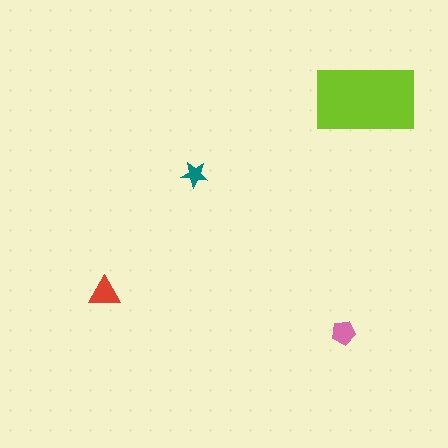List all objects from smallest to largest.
The teal star, the pink pentagon, the red triangle, the lime rectangle.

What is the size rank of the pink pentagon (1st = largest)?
3rd.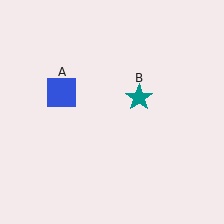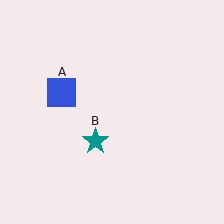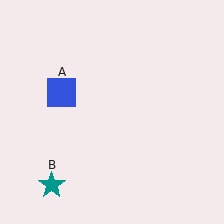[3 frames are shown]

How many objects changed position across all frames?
1 object changed position: teal star (object B).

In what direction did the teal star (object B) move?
The teal star (object B) moved down and to the left.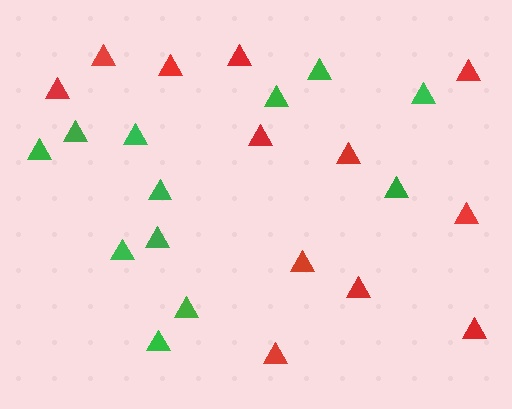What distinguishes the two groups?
There are 2 groups: one group of red triangles (12) and one group of green triangles (12).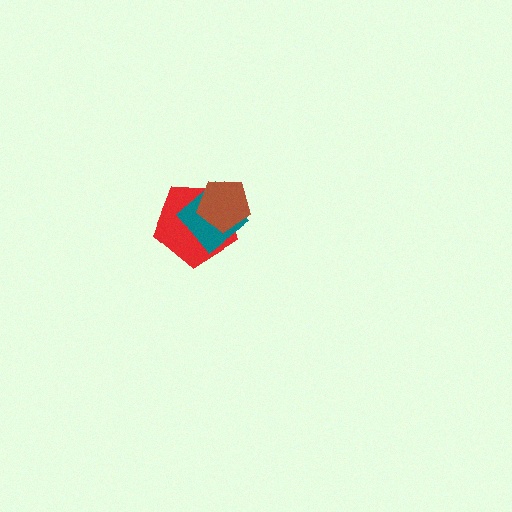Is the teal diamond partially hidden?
Yes, it is partially covered by another shape.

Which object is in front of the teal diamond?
The brown pentagon is in front of the teal diamond.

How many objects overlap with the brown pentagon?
2 objects overlap with the brown pentagon.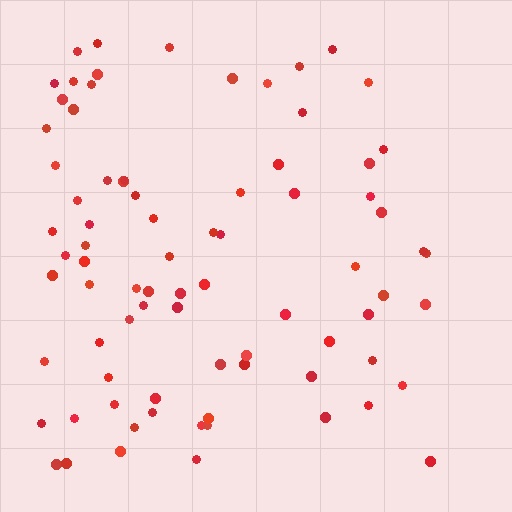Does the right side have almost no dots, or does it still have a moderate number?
Still a moderate number, just noticeably fewer than the left.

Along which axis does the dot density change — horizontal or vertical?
Horizontal.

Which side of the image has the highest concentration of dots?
The left.